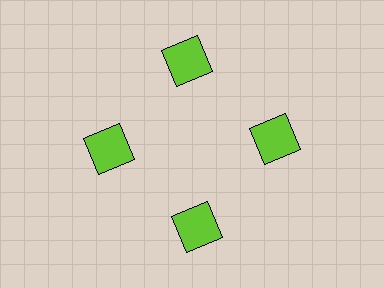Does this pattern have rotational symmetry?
Yes, this pattern has 4-fold rotational symmetry. It looks the same after rotating 90 degrees around the center.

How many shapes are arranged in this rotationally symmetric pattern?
There are 4 shapes, arranged in 4 groups of 1.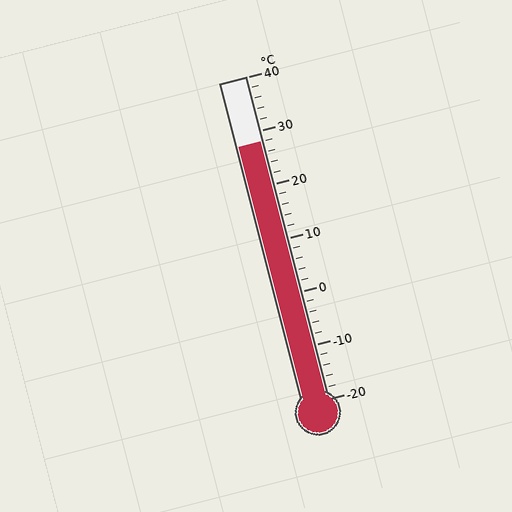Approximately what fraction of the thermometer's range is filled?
The thermometer is filled to approximately 80% of its range.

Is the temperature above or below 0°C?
The temperature is above 0°C.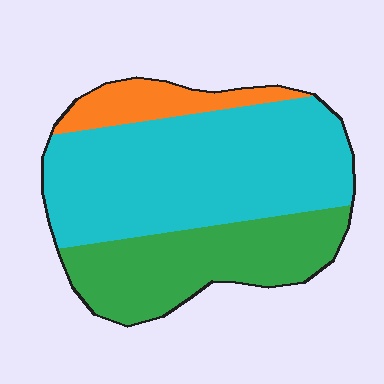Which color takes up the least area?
Orange, at roughly 10%.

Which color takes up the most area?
Cyan, at roughly 55%.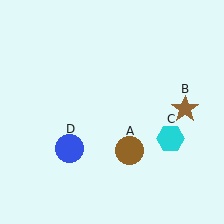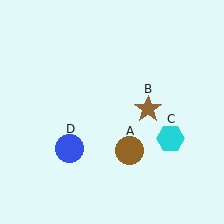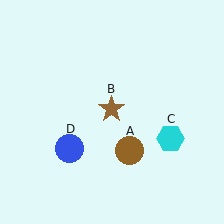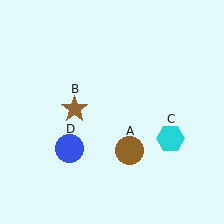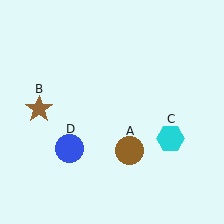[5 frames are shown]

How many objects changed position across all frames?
1 object changed position: brown star (object B).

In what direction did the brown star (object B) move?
The brown star (object B) moved left.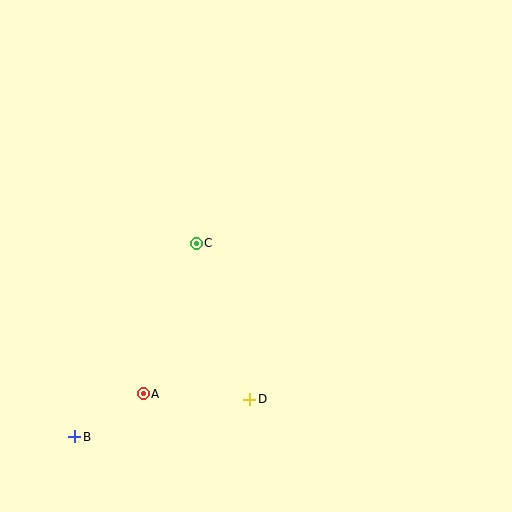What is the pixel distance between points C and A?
The distance between C and A is 159 pixels.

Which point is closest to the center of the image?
Point C at (196, 243) is closest to the center.